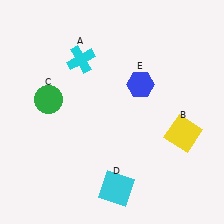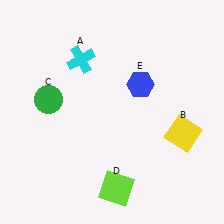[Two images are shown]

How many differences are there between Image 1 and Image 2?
There is 1 difference between the two images.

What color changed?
The square (D) changed from cyan in Image 1 to lime in Image 2.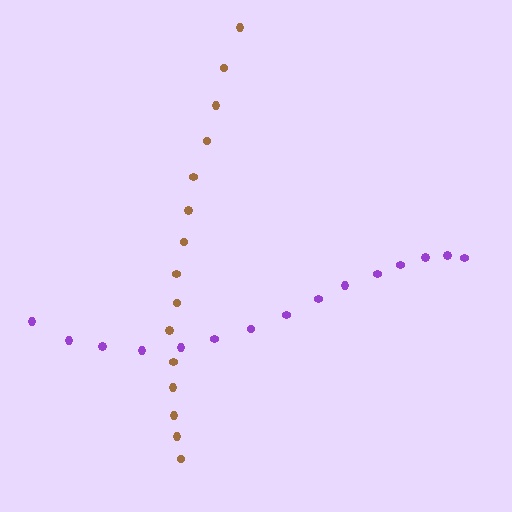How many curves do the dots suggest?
There are 2 distinct paths.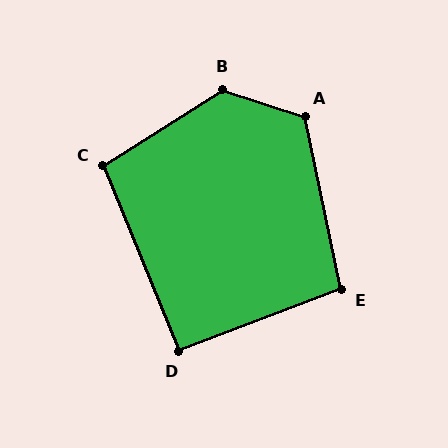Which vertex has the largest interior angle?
B, at approximately 129 degrees.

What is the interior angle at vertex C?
Approximately 100 degrees (obtuse).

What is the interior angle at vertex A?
Approximately 120 degrees (obtuse).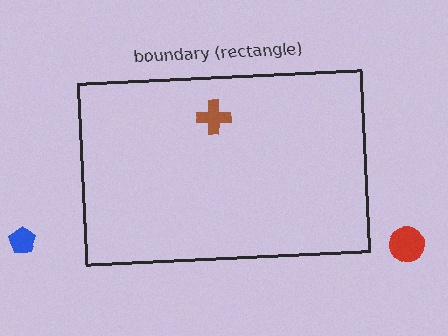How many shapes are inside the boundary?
1 inside, 2 outside.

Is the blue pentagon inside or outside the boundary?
Outside.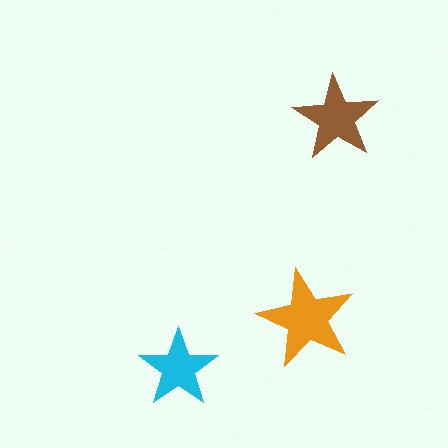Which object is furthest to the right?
The brown star is rightmost.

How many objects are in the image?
There are 3 objects in the image.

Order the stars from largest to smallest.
the orange one, the brown one, the cyan one.